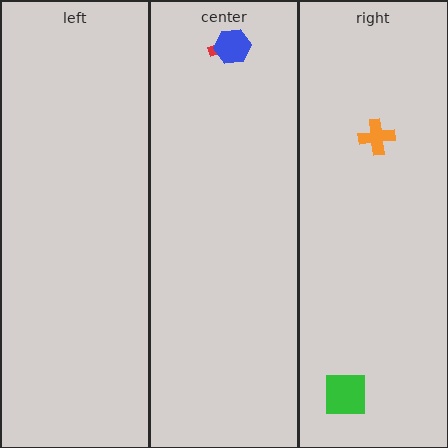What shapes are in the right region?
The orange cross, the green square.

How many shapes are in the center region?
2.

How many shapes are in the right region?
2.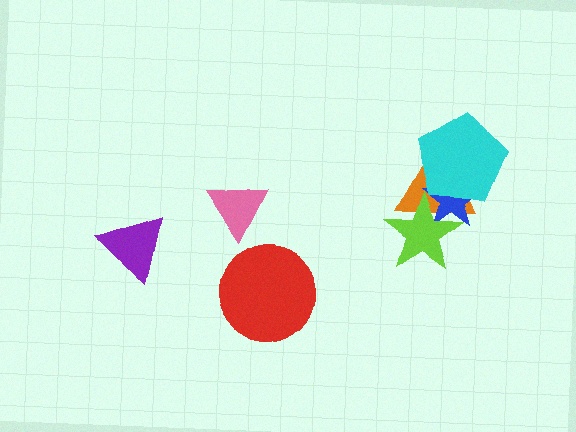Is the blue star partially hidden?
Yes, it is partially covered by another shape.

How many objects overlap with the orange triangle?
3 objects overlap with the orange triangle.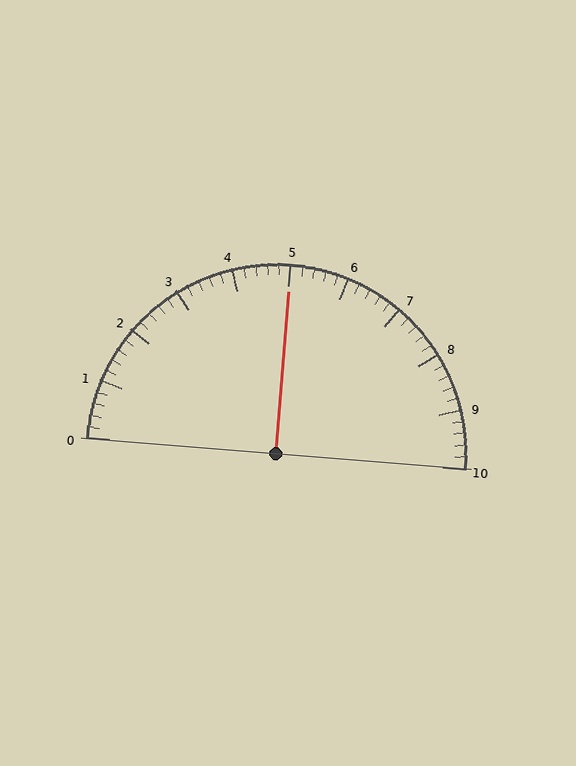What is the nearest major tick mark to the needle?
The nearest major tick mark is 5.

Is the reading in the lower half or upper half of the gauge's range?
The reading is in the upper half of the range (0 to 10).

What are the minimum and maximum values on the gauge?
The gauge ranges from 0 to 10.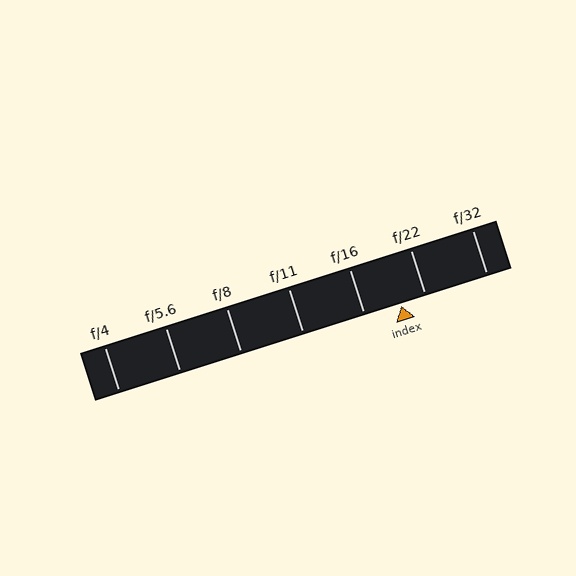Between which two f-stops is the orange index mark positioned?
The index mark is between f/16 and f/22.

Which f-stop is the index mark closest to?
The index mark is closest to f/22.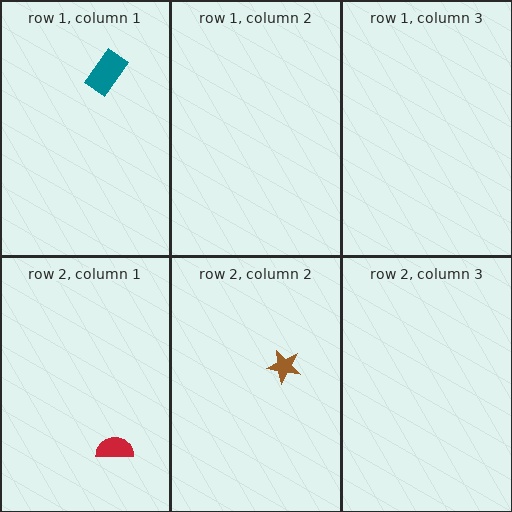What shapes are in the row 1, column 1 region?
The teal rectangle.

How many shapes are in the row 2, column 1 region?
1.